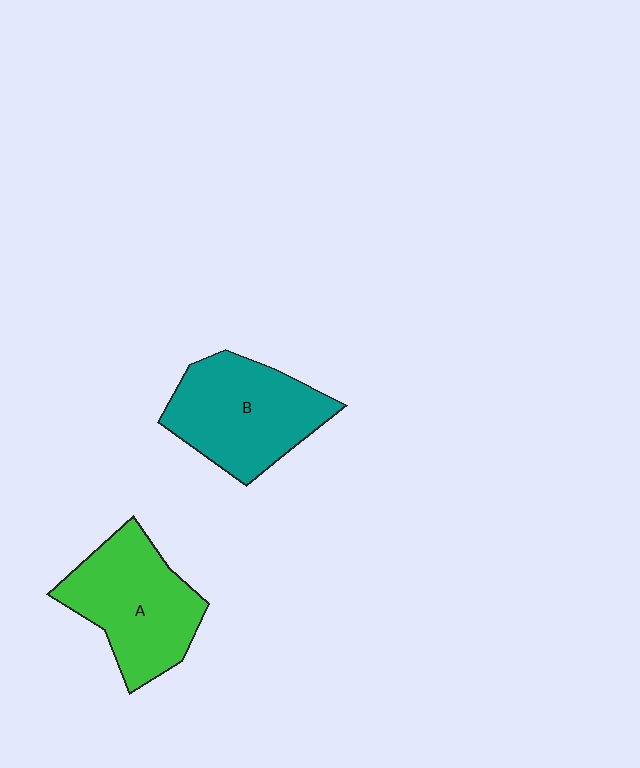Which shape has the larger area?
Shape B (teal).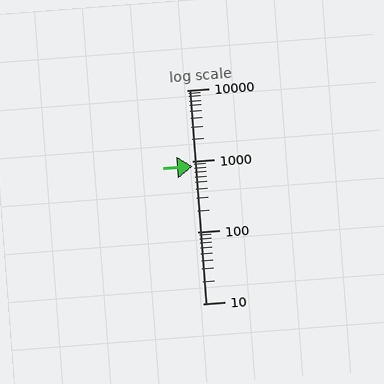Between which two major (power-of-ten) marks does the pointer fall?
The pointer is between 100 and 1000.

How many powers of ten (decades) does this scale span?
The scale spans 3 decades, from 10 to 10000.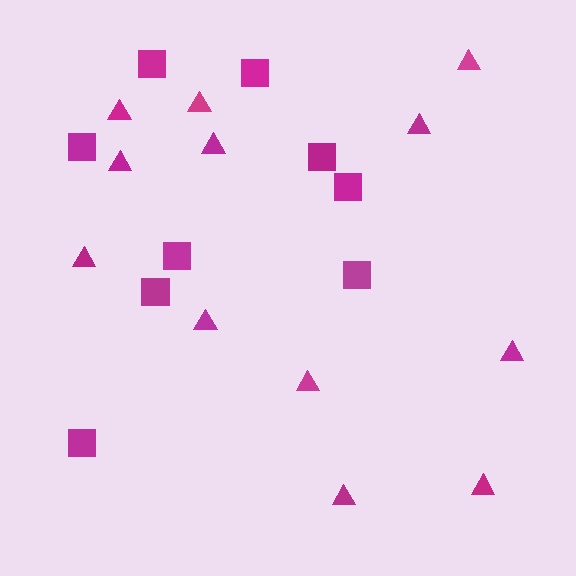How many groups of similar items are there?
There are 2 groups: one group of triangles (12) and one group of squares (9).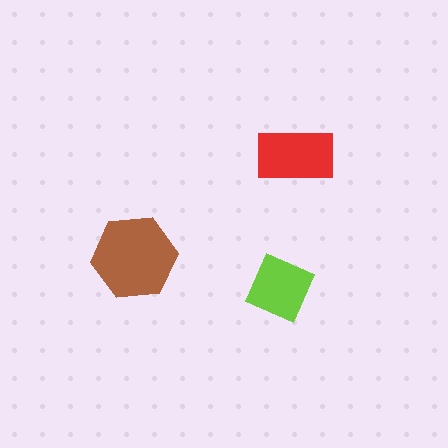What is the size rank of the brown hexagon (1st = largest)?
1st.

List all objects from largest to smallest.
The brown hexagon, the red rectangle, the lime diamond.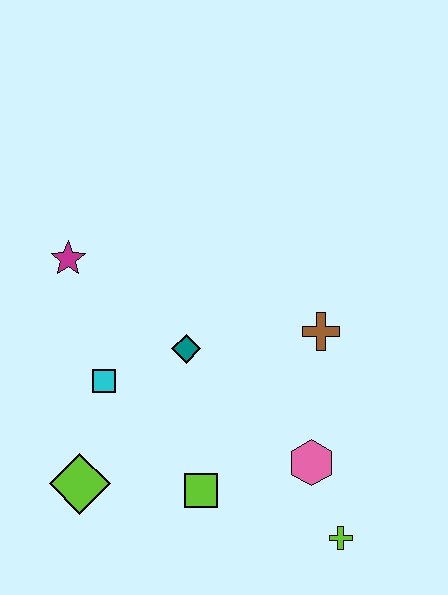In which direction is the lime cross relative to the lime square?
The lime cross is to the right of the lime square.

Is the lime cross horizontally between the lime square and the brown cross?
No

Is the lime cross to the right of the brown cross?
Yes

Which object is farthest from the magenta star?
The lime cross is farthest from the magenta star.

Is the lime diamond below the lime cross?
No